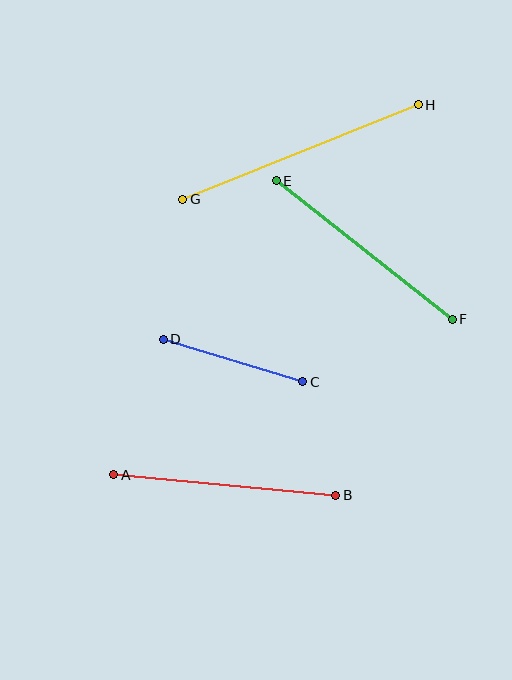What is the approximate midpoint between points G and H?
The midpoint is at approximately (300, 152) pixels.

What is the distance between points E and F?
The distance is approximately 224 pixels.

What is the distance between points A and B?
The distance is approximately 223 pixels.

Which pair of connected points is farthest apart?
Points G and H are farthest apart.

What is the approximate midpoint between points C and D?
The midpoint is at approximately (233, 360) pixels.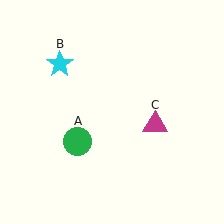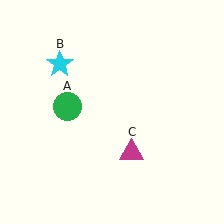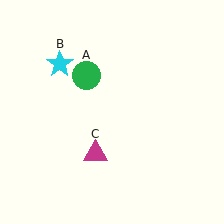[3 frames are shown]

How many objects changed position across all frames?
2 objects changed position: green circle (object A), magenta triangle (object C).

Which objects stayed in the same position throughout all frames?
Cyan star (object B) remained stationary.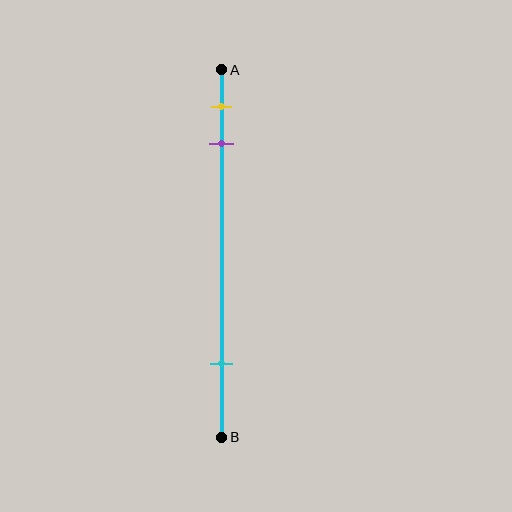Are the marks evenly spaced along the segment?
No, the marks are not evenly spaced.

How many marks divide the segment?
There are 3 marks dividing the segment.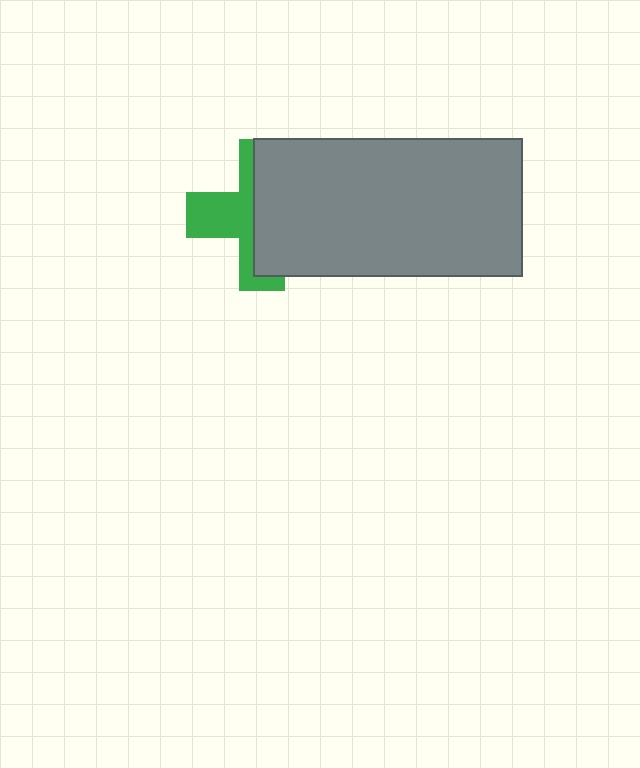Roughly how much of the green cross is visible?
A small part of it is visible (roughly 43%).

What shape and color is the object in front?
The object in front is a gray rectangle.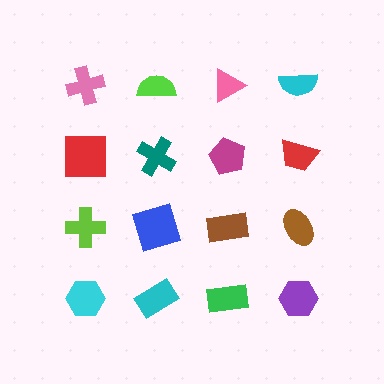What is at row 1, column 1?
A pink cross.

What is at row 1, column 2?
A lime semicircle.